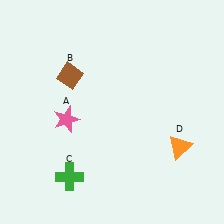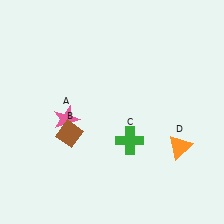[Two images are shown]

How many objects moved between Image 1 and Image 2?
2 objects moved between the two images.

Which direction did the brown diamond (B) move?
The brown diamond (B) moved down.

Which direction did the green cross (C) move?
The green cross (C) moved right.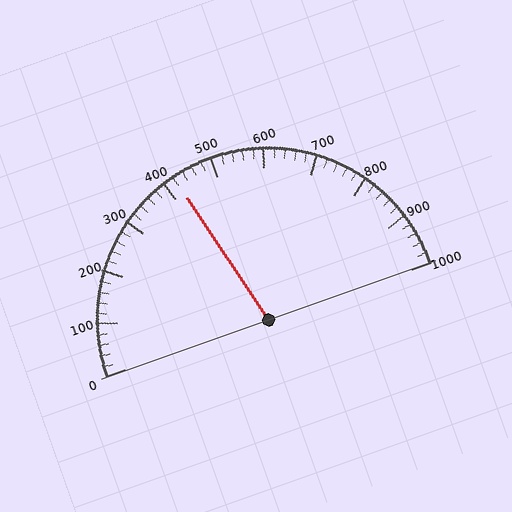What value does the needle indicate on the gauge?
The needle indicates approximately 420.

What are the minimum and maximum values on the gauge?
The gauge ranges from 0 to 1000.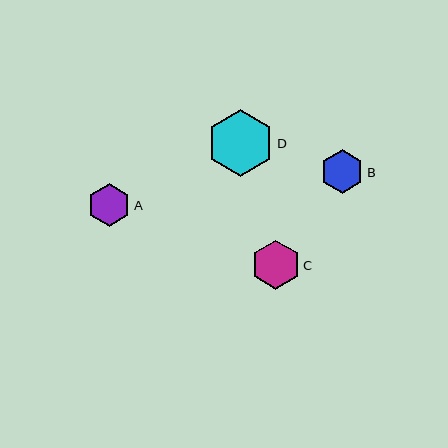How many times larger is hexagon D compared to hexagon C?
Hexagon D is approximately 1.4 times the size of hexagon C.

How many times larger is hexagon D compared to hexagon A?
Hexagon D is approximately 1.6 times the size of hexagon A.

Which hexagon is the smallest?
Hexagon A is the smallest with a size of approximately 43 pixels.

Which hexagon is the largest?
Hexagon D is the largest with a size of approximately 67 pixels.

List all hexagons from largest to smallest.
From largest to smallest: D, C, B, A.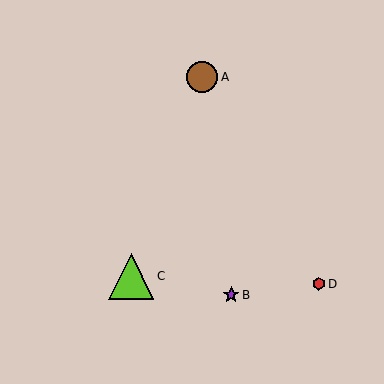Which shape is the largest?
The lime triangle (labeled C) is the largest.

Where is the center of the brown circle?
The center of the brown circle is at (202, 77).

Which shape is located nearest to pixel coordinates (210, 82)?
The brown circle (labeled A) at (202, 77) is nearest to that location.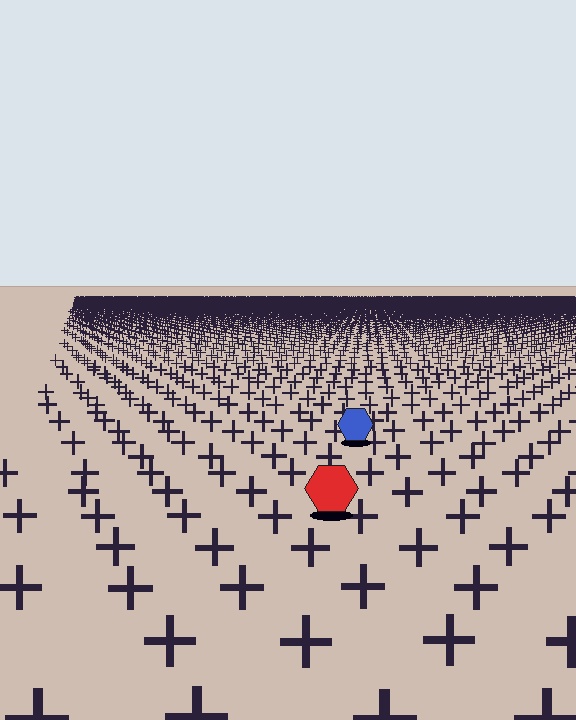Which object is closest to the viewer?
The red hexagon is closest. The texture marks near it are larger and more spread out.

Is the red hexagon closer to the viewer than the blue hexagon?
Yes. The red hexagon is closer — you can tell from the texture gradient: the ground texture is coarser near it.